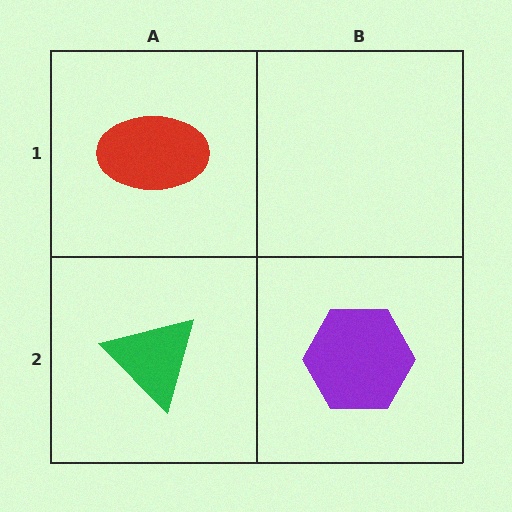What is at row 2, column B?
A purple hexagon.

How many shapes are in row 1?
1 shape.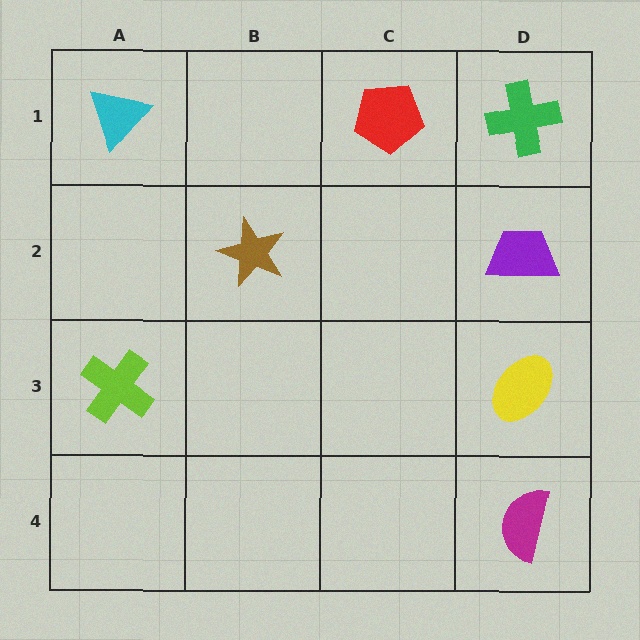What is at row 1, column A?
A cyan triangle.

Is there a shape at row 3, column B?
No, that cell is empty.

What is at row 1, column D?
A green cross.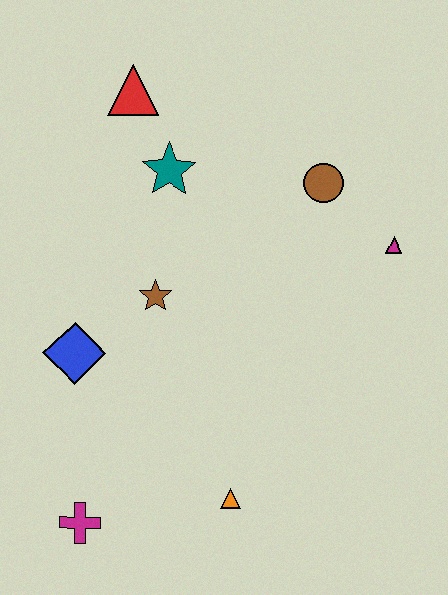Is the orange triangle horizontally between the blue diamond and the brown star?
No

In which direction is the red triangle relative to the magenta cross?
The red triangle is above the magenta cross.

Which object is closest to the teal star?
The red triangle is closest to the teal star.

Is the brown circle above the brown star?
Yes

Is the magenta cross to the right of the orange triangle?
No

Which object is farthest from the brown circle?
The magenta cross is farthest from the brown circle.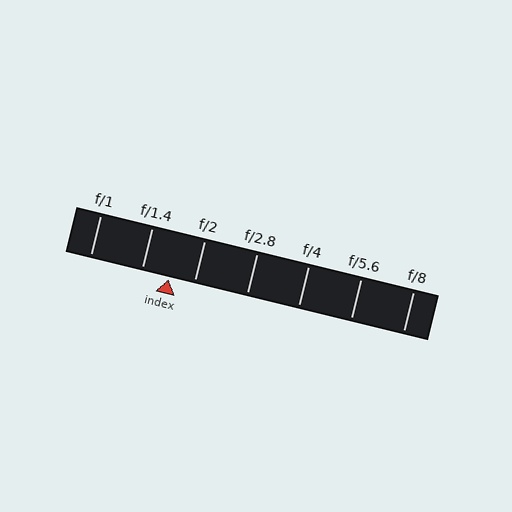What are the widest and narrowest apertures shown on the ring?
The widest aperture shown is f/1 and the narrowest is f/8.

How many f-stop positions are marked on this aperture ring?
There are 7 f-stop positions marked.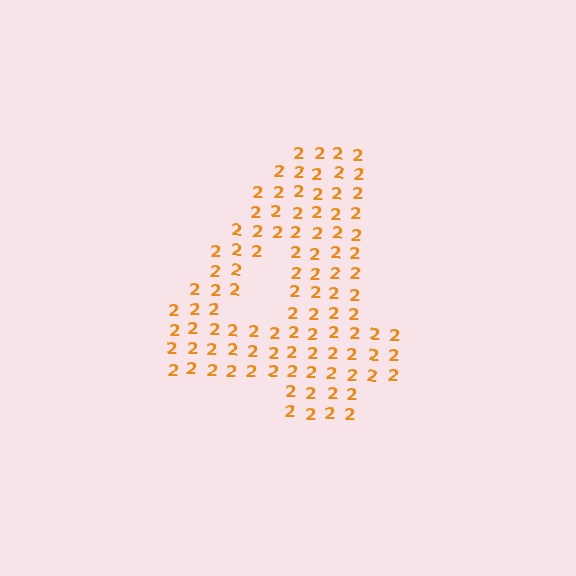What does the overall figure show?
The overall figure shows the digit 4.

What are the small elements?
The small elements are digit 2's.